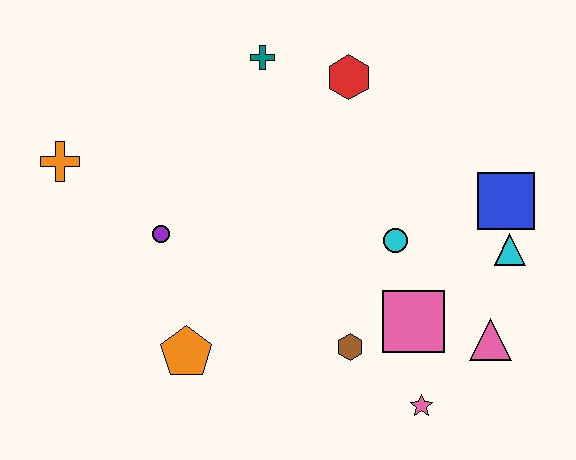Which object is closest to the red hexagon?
The teal cross is closest to the red hexagon.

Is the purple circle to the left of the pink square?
Yes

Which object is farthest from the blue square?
The orange cross is farthest from the blue square.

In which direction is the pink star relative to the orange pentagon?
The pink star is to the right of the orange pentagon.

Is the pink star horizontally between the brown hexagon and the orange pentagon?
No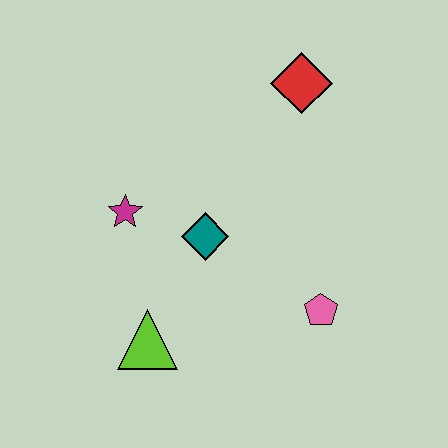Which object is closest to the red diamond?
The teal diamond is closest to the red diamond.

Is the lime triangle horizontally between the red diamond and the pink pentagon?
No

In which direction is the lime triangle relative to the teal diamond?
The lime triangle is below the teal diamond.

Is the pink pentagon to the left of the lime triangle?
No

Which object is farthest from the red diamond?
The lime triangle is farthest from the red diamond.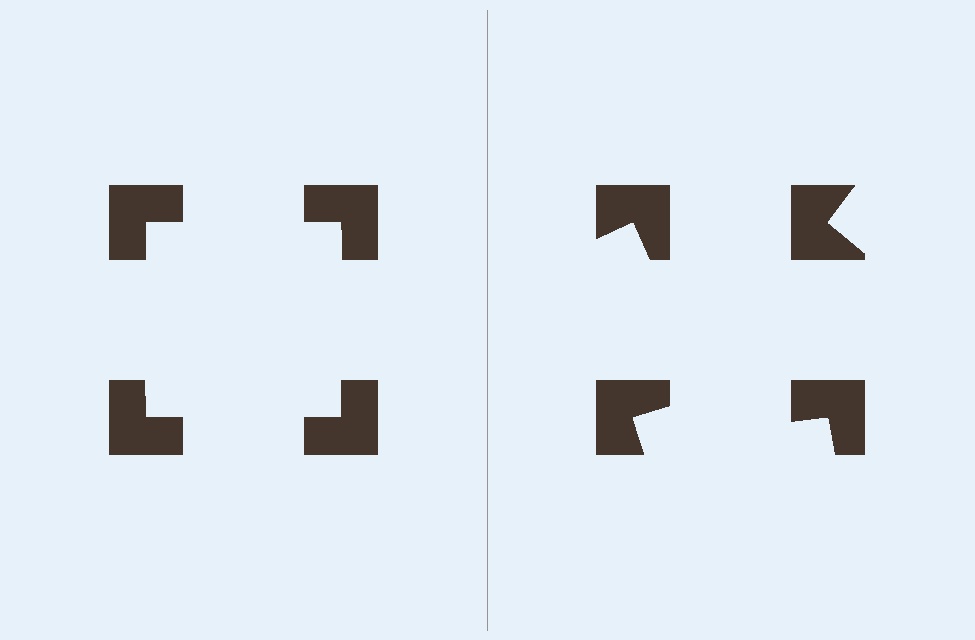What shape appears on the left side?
An illusory square.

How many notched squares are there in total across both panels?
8 — 4 on each side.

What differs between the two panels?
The notched squares are positioned identically on both sides; only the wedge orientations differ. On the left they align to a square; on the right they are misaligned.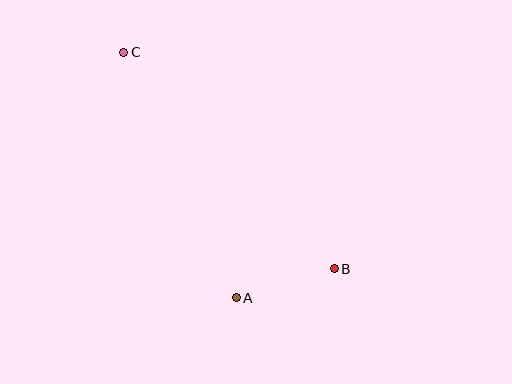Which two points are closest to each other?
Points A and B are closest to each other.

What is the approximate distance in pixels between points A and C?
The distance between A and C is approximately 270 pixels.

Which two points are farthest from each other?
Points B and C are farthest from each other.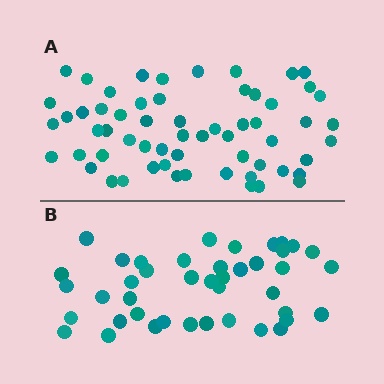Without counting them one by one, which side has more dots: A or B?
Region A (the top region) has more dots.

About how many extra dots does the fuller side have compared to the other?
Region A has approximately 20 more dots than region B.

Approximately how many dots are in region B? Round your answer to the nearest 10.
About 40 dots. (The exact count is 42, which rounds to 40.)